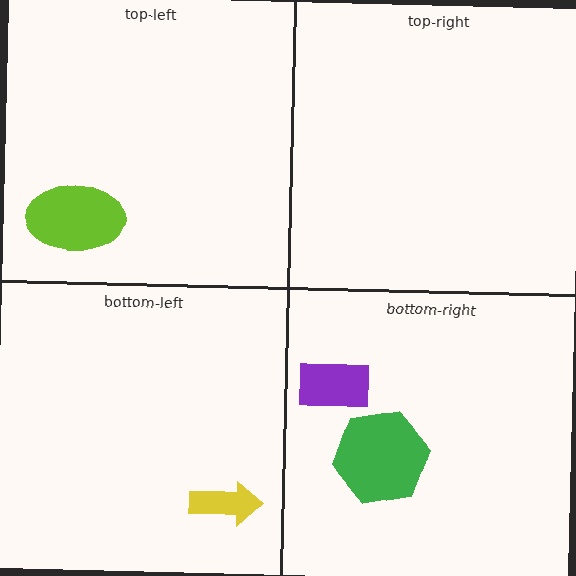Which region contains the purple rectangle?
The bottom-right region.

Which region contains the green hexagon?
The bottom-right region.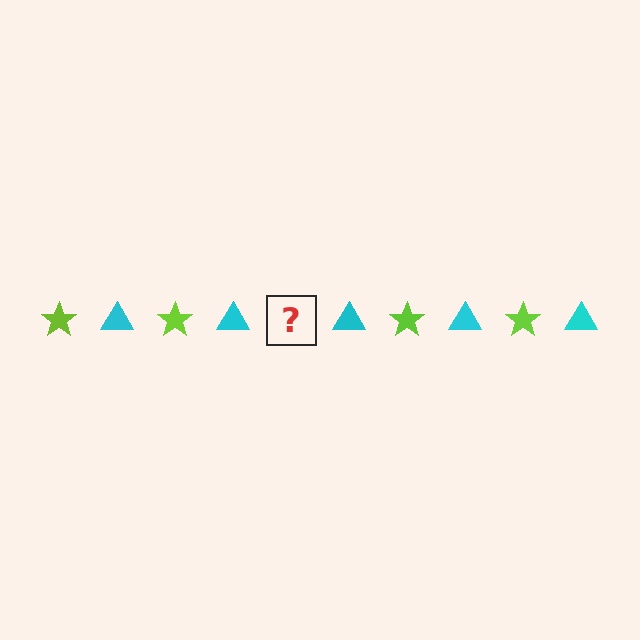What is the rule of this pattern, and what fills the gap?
The rule is that the pattern alternates between lime star and cyan triangle. The gap should be filled with a lime star.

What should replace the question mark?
The question mark should be replaced with a lime star.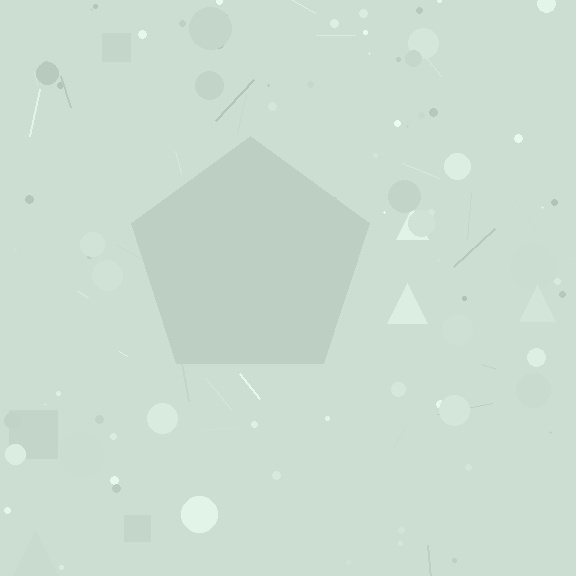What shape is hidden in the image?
A pentagon is hidden in the image.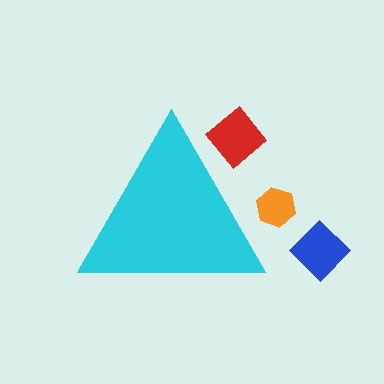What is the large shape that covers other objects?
A cyan triangle.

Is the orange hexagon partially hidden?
Yes, the orange hexagon is partially hidden behind the cyan triangle.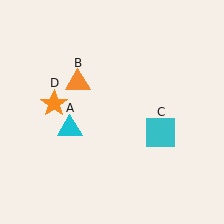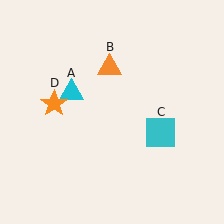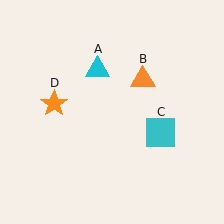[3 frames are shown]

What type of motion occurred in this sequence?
The cyan triangle (object A), orange triangle (object B) rotated clockwise around the center of the scene.